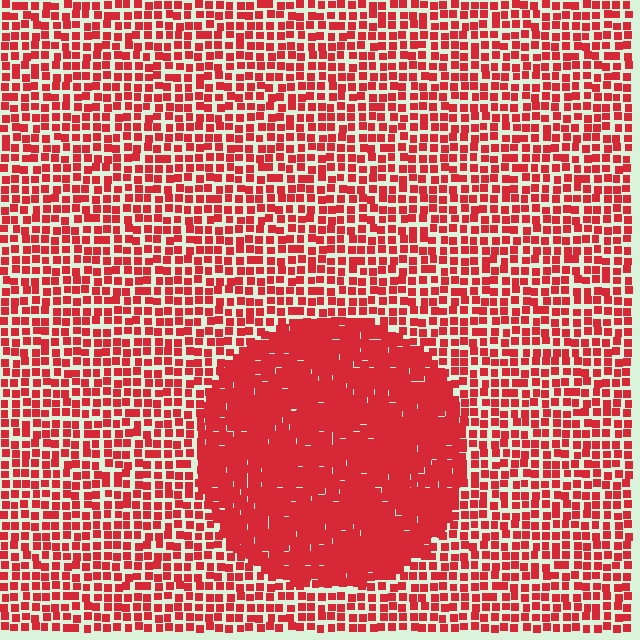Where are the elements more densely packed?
The elements are more densely packed inside the circle boundary.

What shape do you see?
I see a circle.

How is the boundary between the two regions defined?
The boundary is defined by a change in element density (approximately 2.1x ratio). All elements are the same color, size, and shape.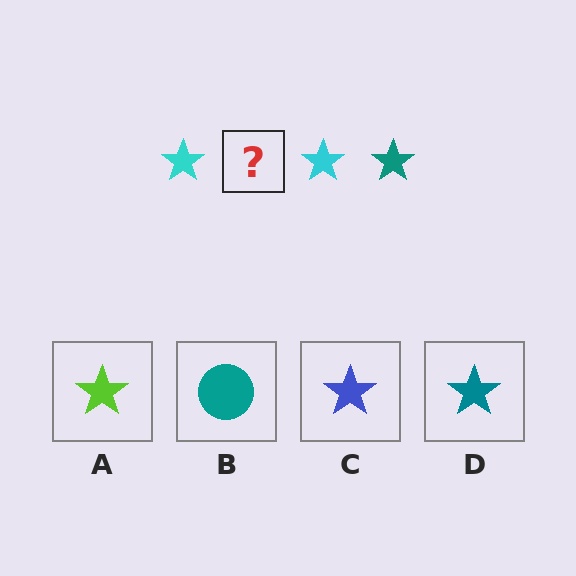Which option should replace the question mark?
Option D.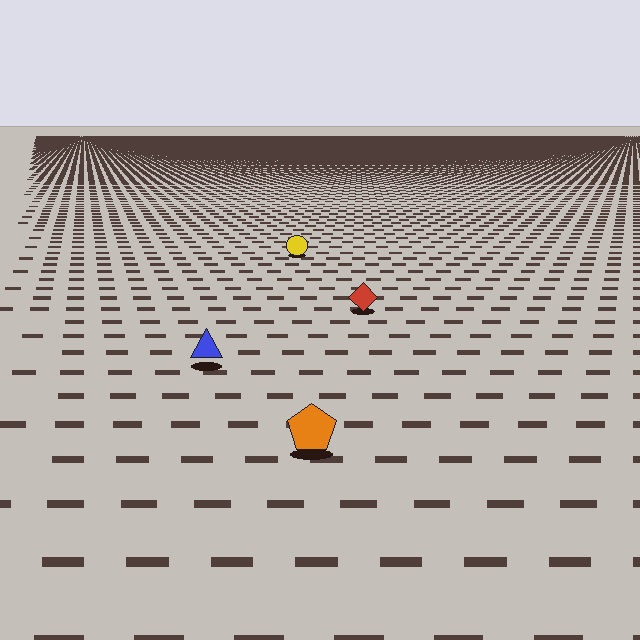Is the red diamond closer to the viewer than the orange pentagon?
No. The orange pentagon is closer — you can tell from the texture gradient: the ground texture is coarser near it.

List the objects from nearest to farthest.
From nearest to farthest: the orange pentagon, the blue triangle, the red diamond, the yellow circle.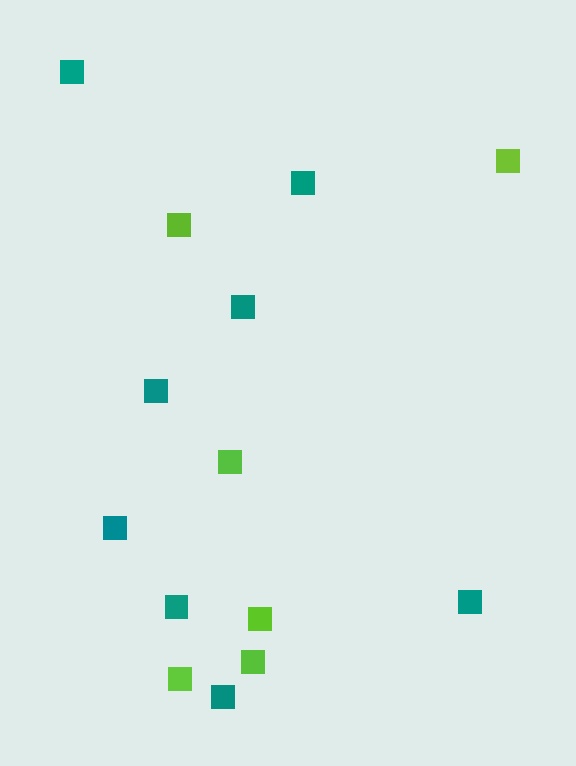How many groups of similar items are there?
There are 2 groups: one group of teal squares (8) and one group of lime squares (6).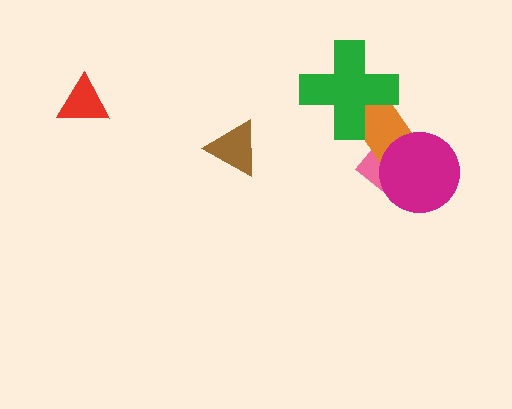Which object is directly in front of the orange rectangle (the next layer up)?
The magenta circle is directly in front of the orange rectangle.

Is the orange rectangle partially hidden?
Yes, it is partially covered by another shape.